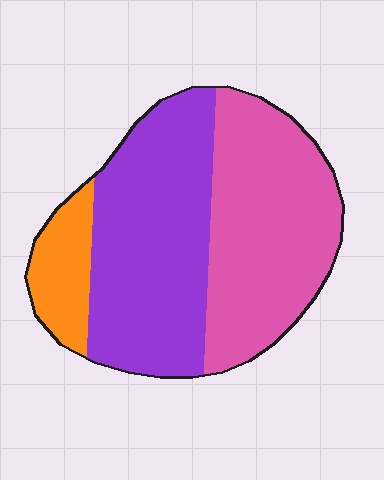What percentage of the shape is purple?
Purple takes up between a third and a half of the shape.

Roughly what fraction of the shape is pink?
Pink covers 43% of the shape.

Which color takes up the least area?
Orange, at roughly 10%.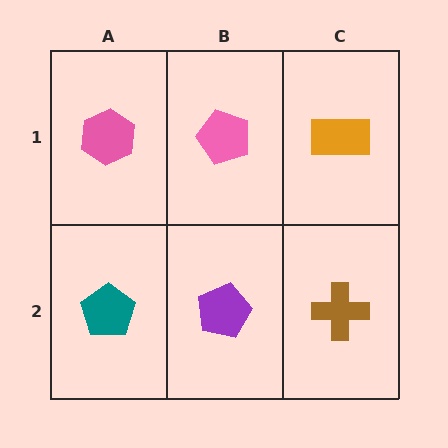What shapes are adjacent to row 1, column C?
A brown cross (row 2, column C), a pink pentagon (row 1, column B).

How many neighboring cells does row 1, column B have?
3.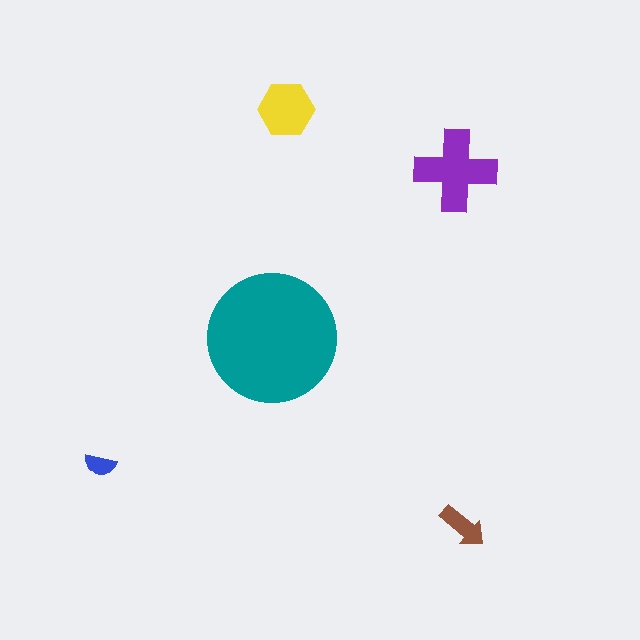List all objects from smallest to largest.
The blue semicircle, the brown arrow, the yellow hexagon, the purple cross, the teal circle.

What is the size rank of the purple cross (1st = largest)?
2nd.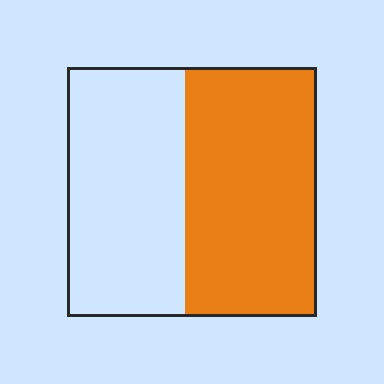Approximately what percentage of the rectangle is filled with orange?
Approximately 55%.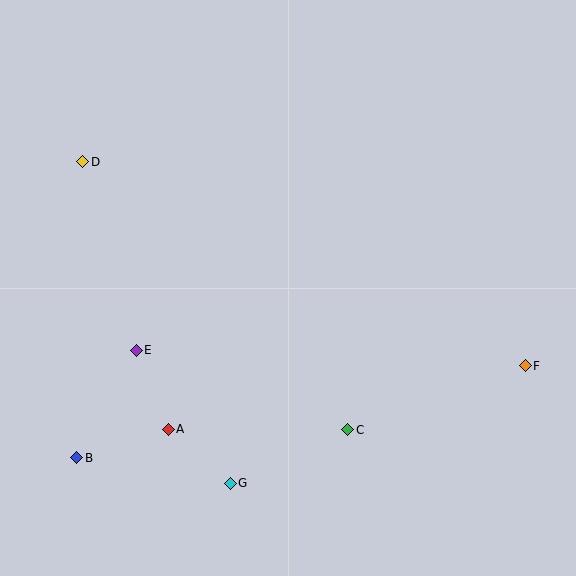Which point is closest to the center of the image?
Point C at (348, 430) is closest to the center.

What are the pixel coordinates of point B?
Point B is at (77, 458).